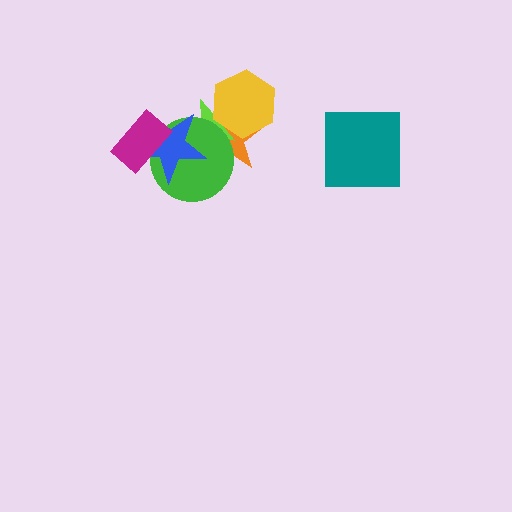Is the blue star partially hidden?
Yes, it is partially covered by another shape.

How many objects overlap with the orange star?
4 objects overlap with the orange star.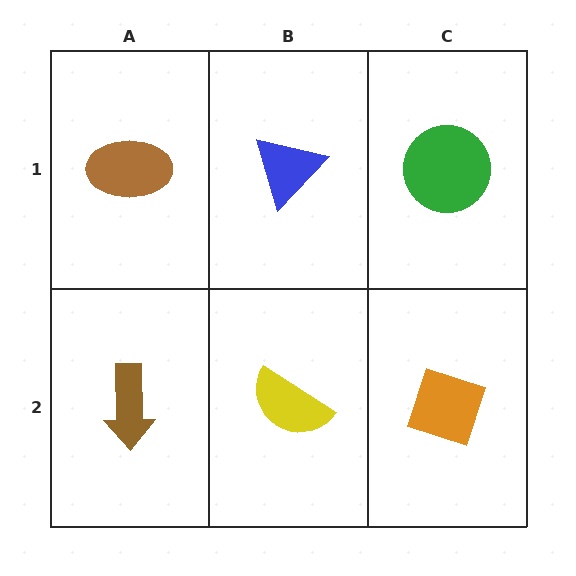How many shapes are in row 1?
3 shapes.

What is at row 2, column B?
A yellow semicircle.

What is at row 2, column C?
An orange diamond.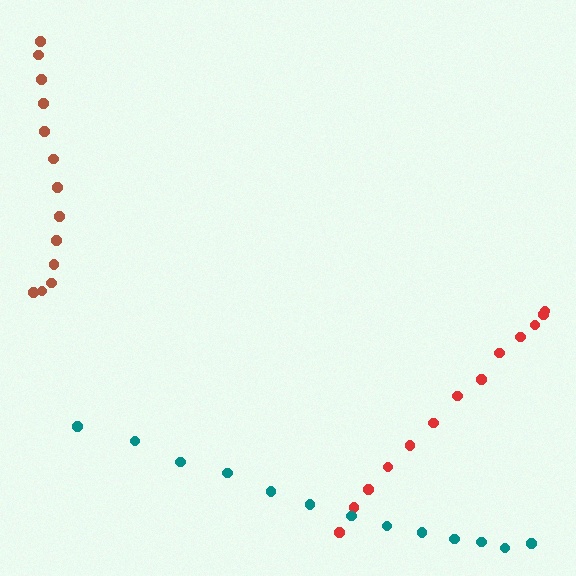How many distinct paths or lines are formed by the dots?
There are 3 distinct paths.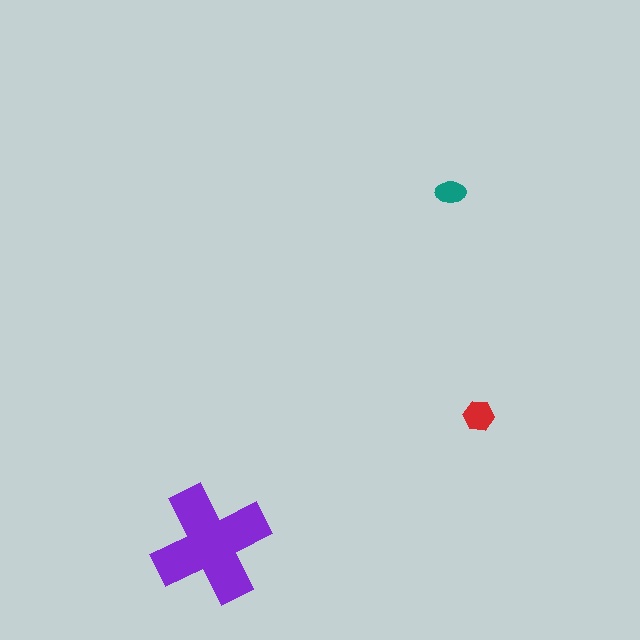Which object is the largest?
The purple cross.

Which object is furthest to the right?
The red hexagon is rightmost.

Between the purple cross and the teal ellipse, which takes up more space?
The purple cross.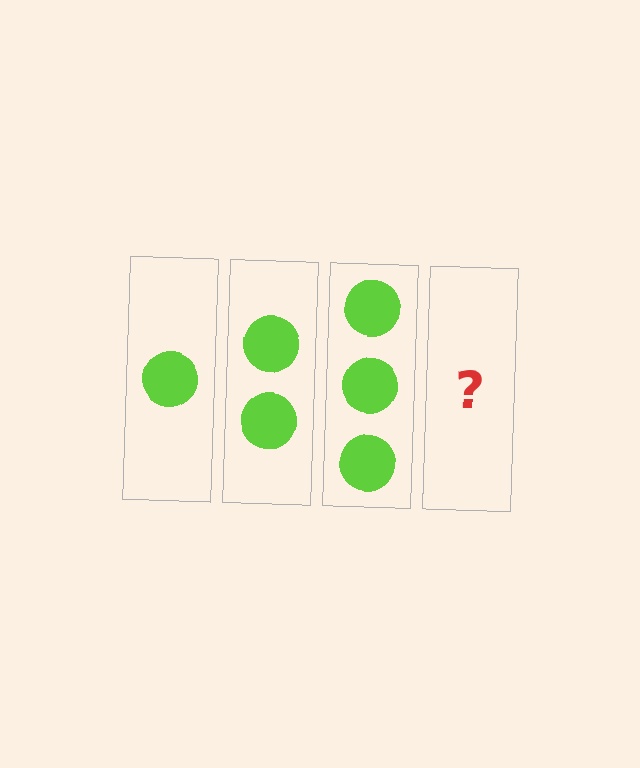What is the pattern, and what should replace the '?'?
The pattern is that each step adds one more circle. The '?' should be 4 circles.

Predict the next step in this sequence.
The next step is 4 circles.